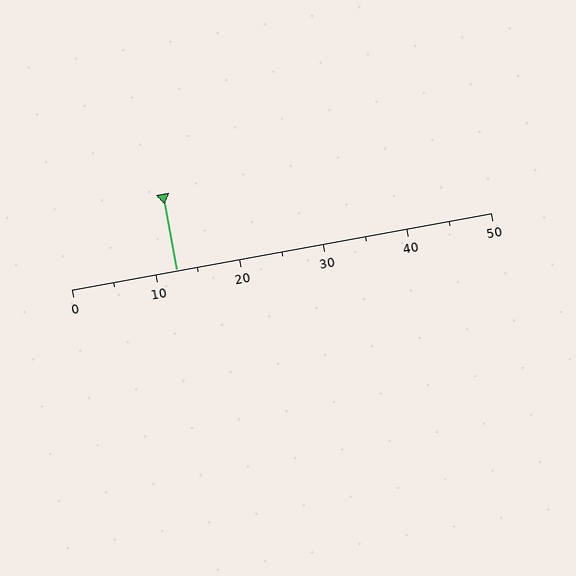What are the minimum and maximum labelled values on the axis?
The axis runs from 0 to 50.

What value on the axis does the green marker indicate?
The marker indicates approximately 12.5.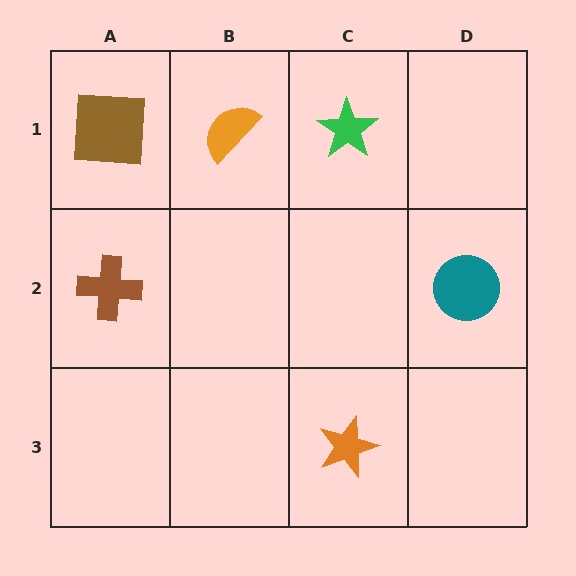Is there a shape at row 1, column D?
No, that cell is empty.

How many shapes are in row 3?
1 shape.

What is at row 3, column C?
An orange star.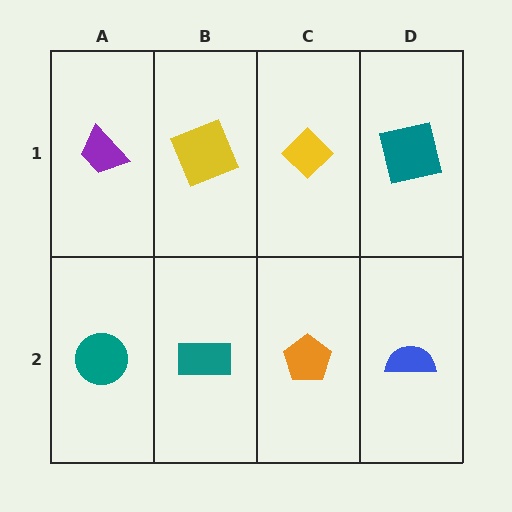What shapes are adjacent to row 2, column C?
A yellow diamond (row 1, column C), a teal rectangle (row 2, column B), a blue semicircle (row 2, column D).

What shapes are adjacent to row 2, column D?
A teal square (row 1, column D), an orange pentagon (row 2, column C).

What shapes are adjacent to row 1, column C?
An orange pentagon (row 2, column C), a yellow square (row 1, column B), a teal square (row 1, column D).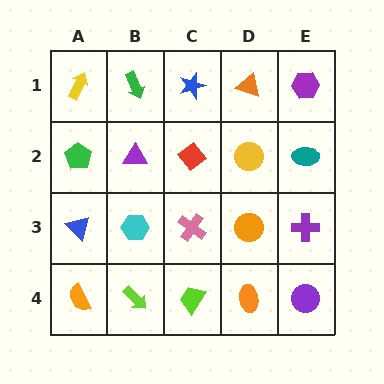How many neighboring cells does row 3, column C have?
4.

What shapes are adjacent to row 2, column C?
A blue star (row 1, column C), a pink cross (row 3, column C), a purple triangle (row 2, column B), a yellow circle (row 2, column D).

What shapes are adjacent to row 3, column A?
A green pentagon (row 2, column A), an orange semicircle (row 4, column A), a cyan hexagon (row 3, column B).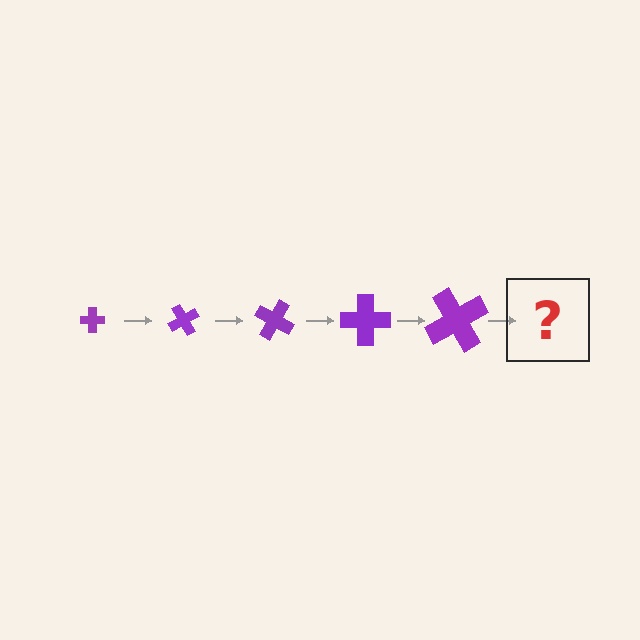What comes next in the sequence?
The next element should be a cross, larger than the previous one and rotated 300 degrees from the start.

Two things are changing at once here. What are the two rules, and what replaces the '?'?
The two rules are that the cross grows larger each step and it rotates 60 degrees each step. The '?' should be a cross, larger than the previous one and rotated 300 degrees from the start.